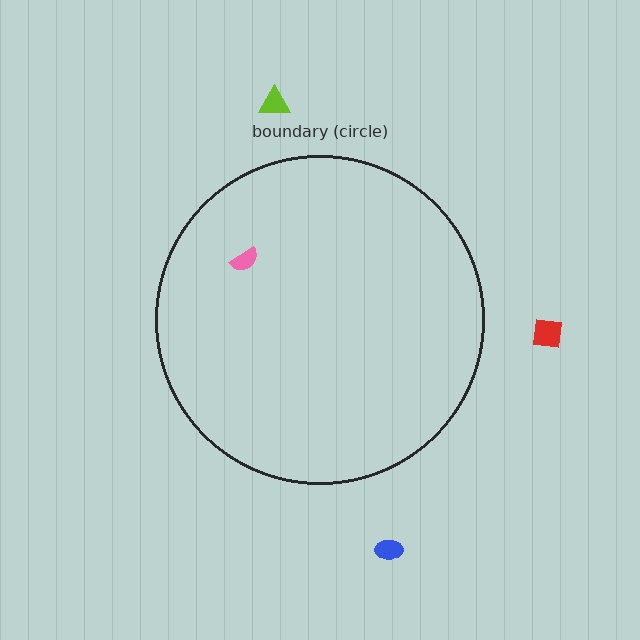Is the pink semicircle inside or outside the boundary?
Inside.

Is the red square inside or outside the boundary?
Outside.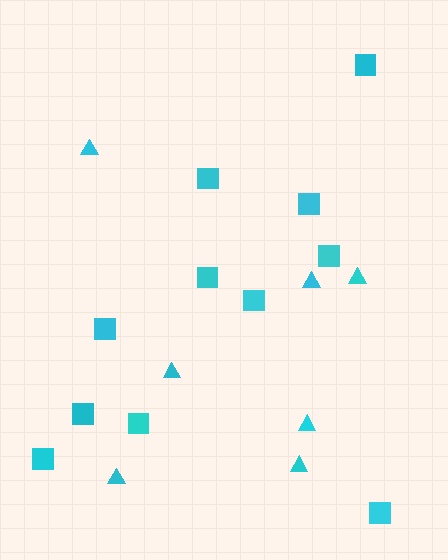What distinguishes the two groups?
There are 2 groups: one group of squares (11) and one group of triangles (7).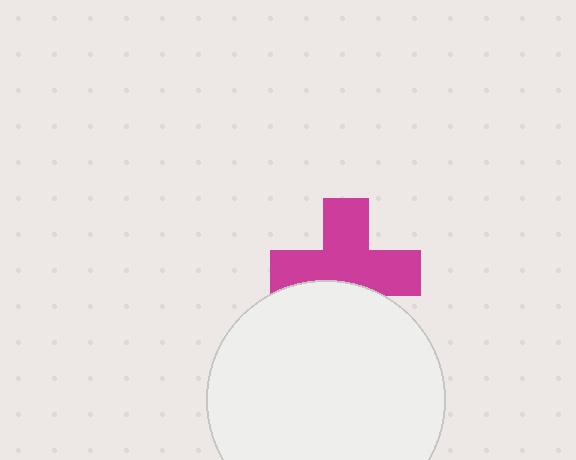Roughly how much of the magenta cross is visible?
Most of it is visible (roughly 69%).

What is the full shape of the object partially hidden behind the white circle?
The partially hidden object is a magenta cross.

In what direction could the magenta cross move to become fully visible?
The magenta cross could move up. That would shift it out from behind the white circle entirely.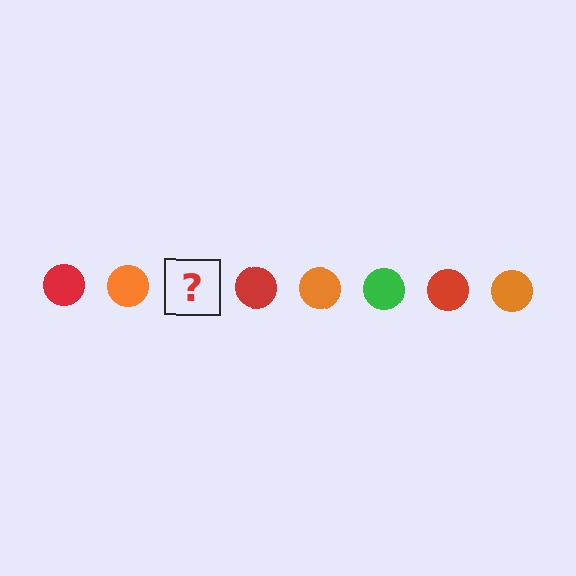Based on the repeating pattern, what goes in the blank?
The blank should be a green circle.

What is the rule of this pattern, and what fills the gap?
The rule is that the pattern cycles through red, orange, green circles. The gap should be filled with a green circle.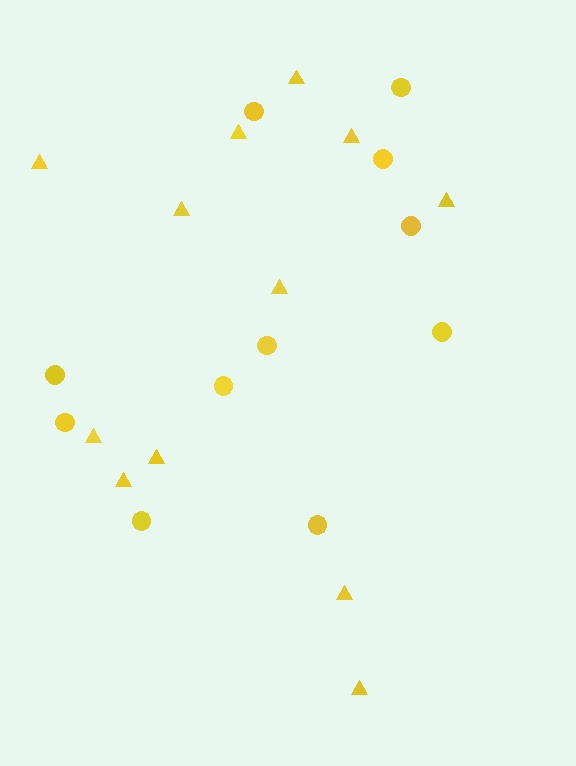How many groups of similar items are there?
There are 2 groups: one group of triangles (12) and one group of circles (11).